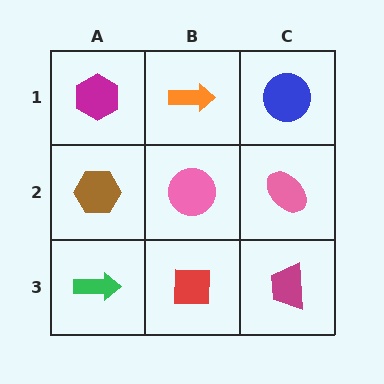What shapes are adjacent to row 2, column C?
A blue circle (row 1, column C), a magenta trapezoid (row 3, column C), a pink circle (row 2, column B).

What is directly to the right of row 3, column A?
A red square.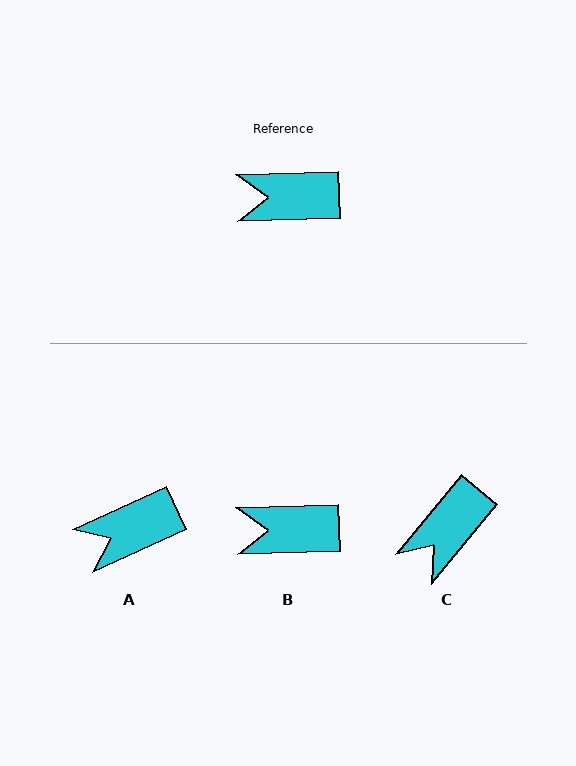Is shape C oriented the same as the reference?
No, it is off by about 49 degrees.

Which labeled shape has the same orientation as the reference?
B.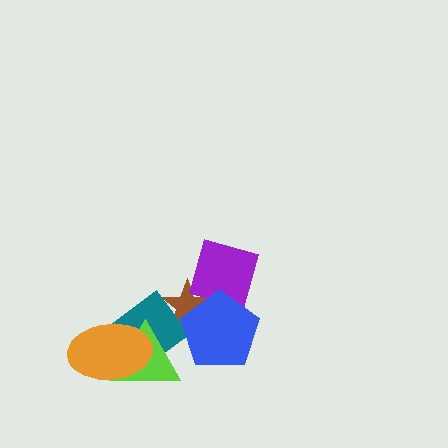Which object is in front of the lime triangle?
The orange ellipse is in front of the lime triangle.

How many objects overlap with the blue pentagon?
3 objects overlap with the blue pentagon.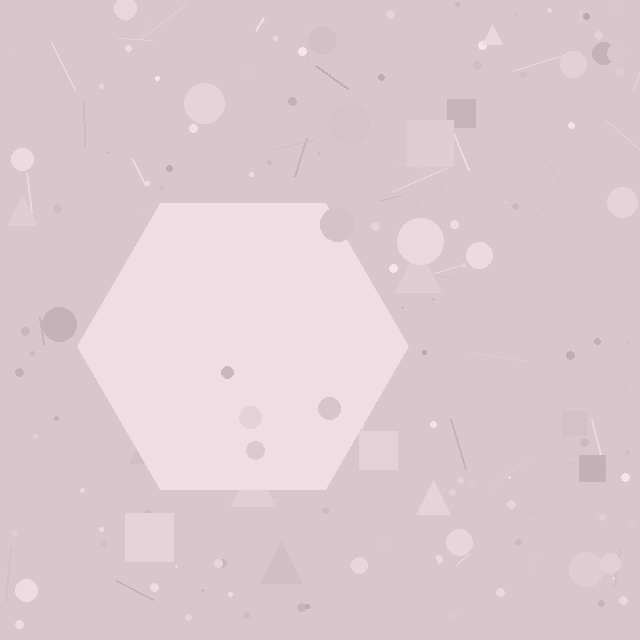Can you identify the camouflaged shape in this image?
The camouflaged shape is a hexagon.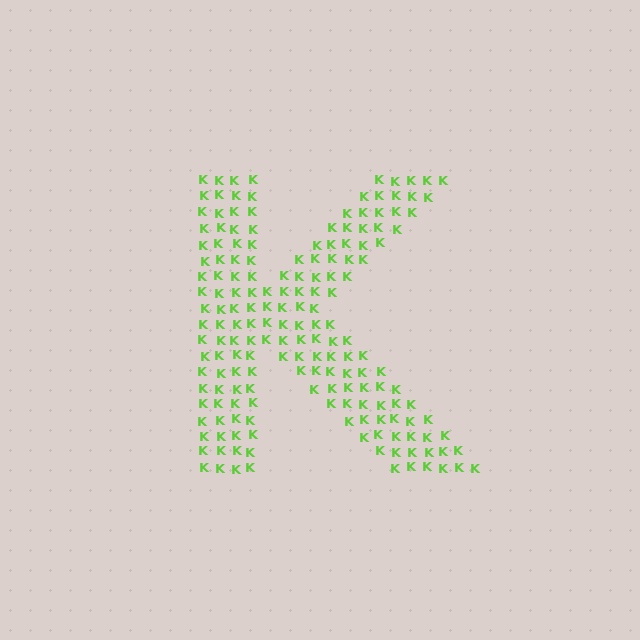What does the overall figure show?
The overall figure shows the letter K.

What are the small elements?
The small elements are letter K's.